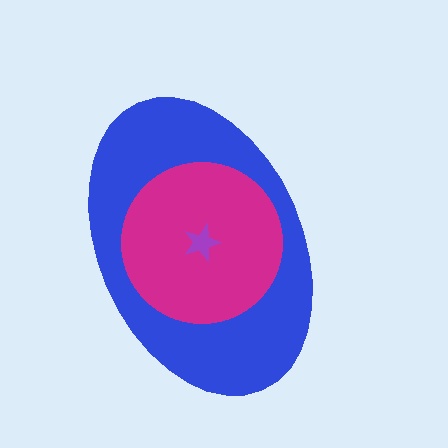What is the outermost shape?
The blue ellipse.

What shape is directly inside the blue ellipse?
The magenta circle.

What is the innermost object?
The purple star.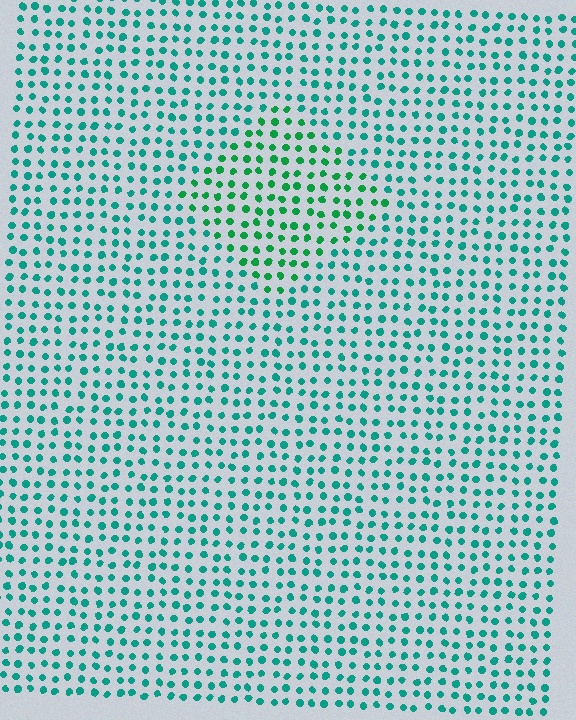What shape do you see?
I see a diamond.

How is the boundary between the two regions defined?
The boundary is defined purely by a slight shift in hue (about 29 degrees). Spacing, size, and orientation are identical on both sides.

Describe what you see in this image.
The image is filled with small teal elements in a uniform arrangement. A diamond-shaped region is visible where the elements are tinted to a slightly different hue, forming a subtle color boundary.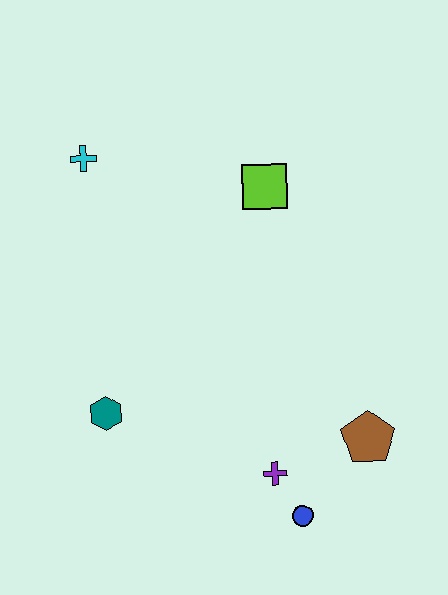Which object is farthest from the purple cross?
The cyan cross is farthest from the purple cross.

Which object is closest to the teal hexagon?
The purple cross is closest to the teal hexagon.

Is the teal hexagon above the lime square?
No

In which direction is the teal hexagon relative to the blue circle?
The teal hexagon is to the left of the blue circle.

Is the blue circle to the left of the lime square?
No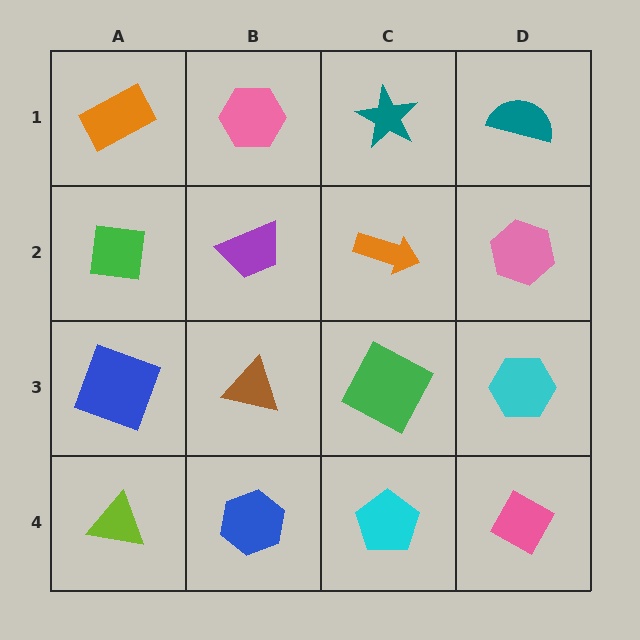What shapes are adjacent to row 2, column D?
A teal semicircle (row 1, column D), a cyan hexagon (row 3, column D), an orange arrow (row 2, column C).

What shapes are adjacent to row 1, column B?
A purple trapezoid (row 2, column B), an orange rectangle (row 1, column A), a teal star (row 1, column C).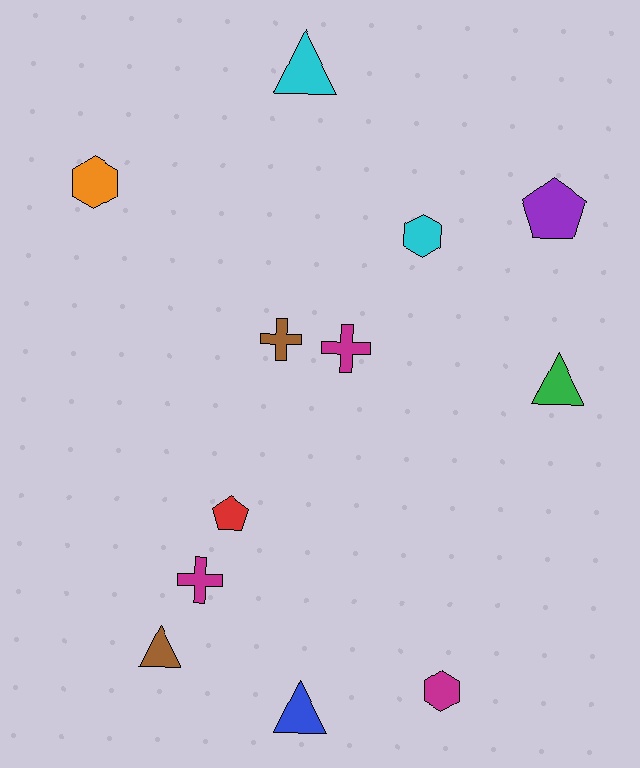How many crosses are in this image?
There are 3 crosses.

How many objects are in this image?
There are 12 objects.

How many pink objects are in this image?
There are no pink objects.